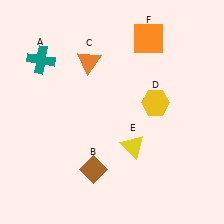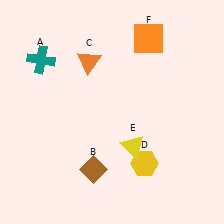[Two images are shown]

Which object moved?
The yellow hexagon (D) moved down.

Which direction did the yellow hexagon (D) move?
The yellow hexagon (D) moved down.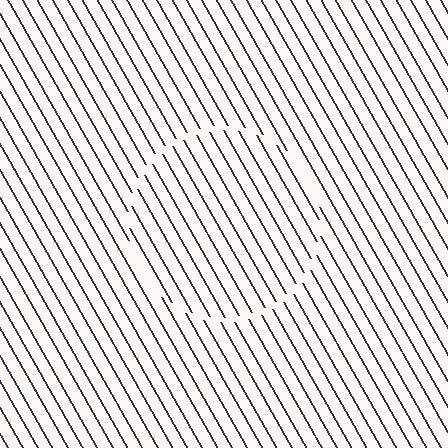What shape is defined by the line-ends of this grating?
An illusory circle. The interior of the shape contains the same grating, shifted by half a period — the contour is defined by the phase discontinuity where line-ends from the inner and outer gratings abut.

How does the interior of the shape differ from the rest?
The interior of the shape contains the same grating, shifted by half a period — the contour is defined by the phase discontinuity where line-ends from the inner and outer gratings abut.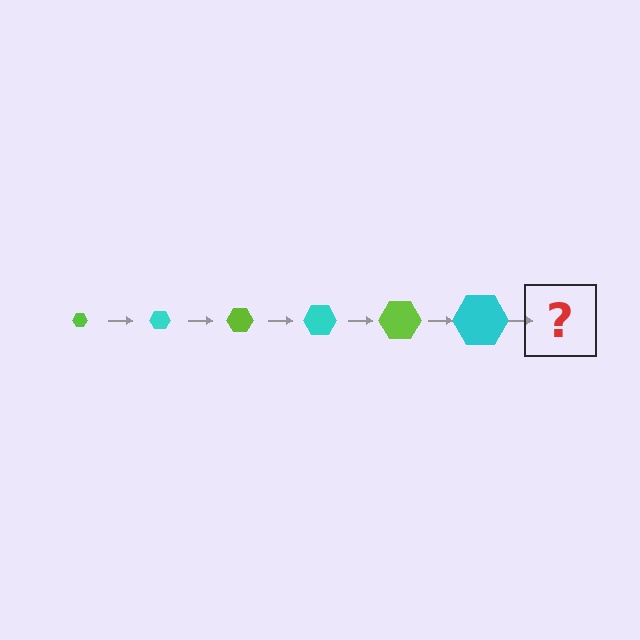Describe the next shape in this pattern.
It should be a lime hexagon, larger than the previous one.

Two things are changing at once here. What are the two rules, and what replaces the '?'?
The two rules are that the hexagon grows larger each step and the color cycles through lime and cyan. The '?' should be a lime hexagon, larger than the previous one.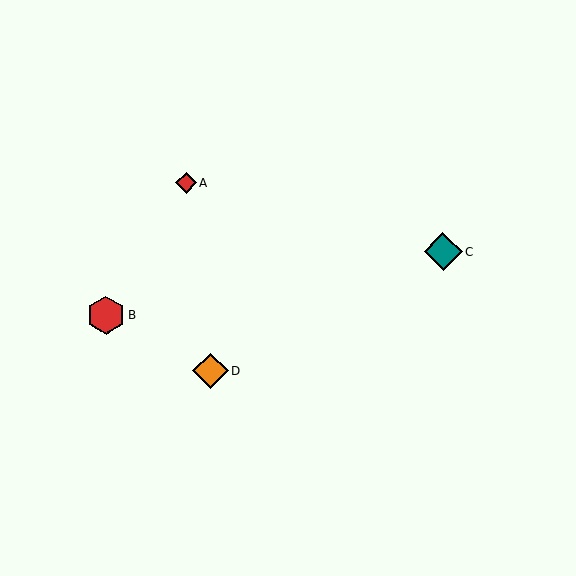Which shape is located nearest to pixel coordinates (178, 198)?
The red diamond (labeled A) at (186, 183) is nearest to that location.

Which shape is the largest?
The red hexagon (labeled B) is the largest.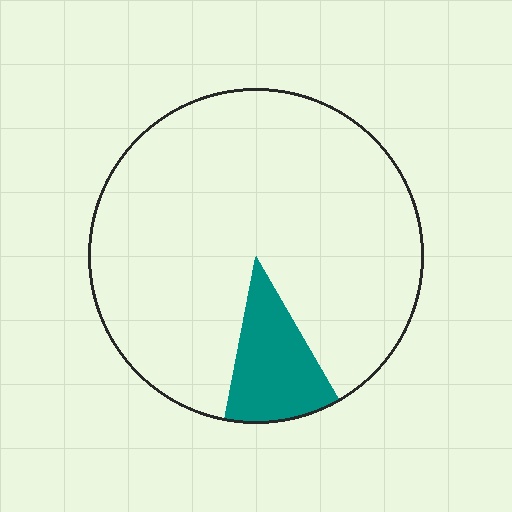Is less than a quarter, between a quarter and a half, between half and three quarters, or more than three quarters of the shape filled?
Less than a quarter.